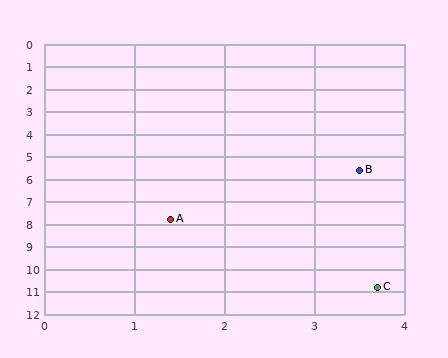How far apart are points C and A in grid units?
Points C and A are about 3.8 grid units apart.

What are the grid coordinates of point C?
Point C is at approximately (3.7, 10.8).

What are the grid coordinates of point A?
Point A is at approximately (1.4, 7.8).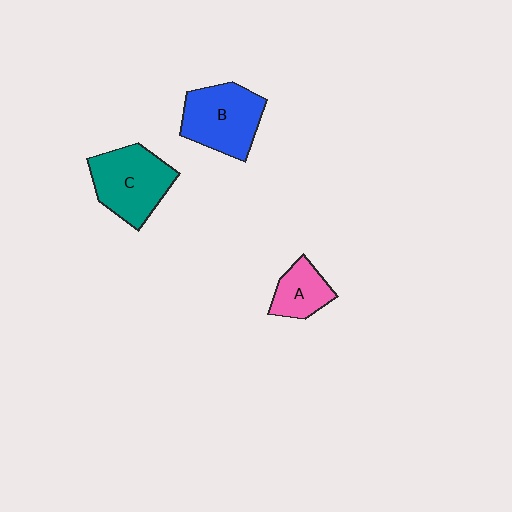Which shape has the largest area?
Shape C (teal).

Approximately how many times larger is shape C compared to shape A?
Approximately 1.8 times.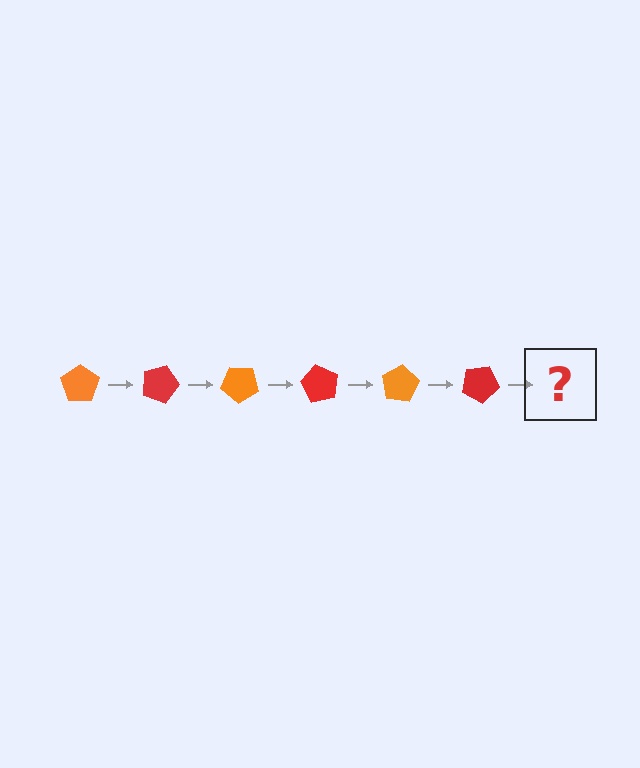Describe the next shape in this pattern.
It should be an orange pentagon, rotated 120 degrees from the start.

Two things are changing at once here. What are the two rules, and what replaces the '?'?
The two rules are that it rotates 20 degrees each step and the color cycles through orange and red. The '?' should be an orange pentagon, rotated 120 degrees from the start.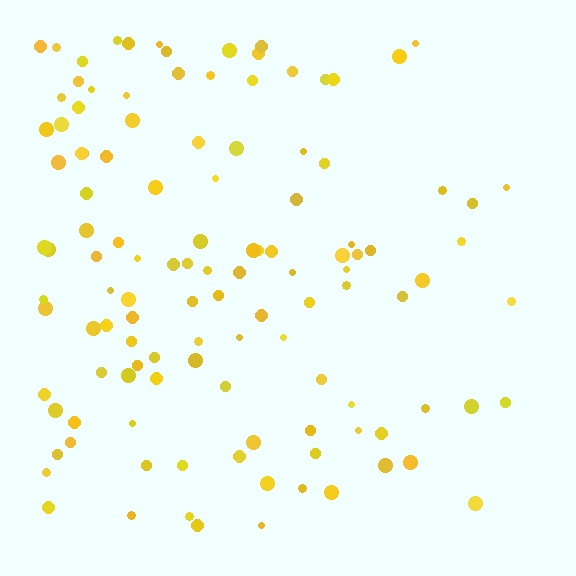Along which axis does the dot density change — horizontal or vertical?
Horizontal.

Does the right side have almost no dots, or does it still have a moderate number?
Still a moderate number, just noticeably fewer than the left.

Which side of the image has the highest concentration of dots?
The left.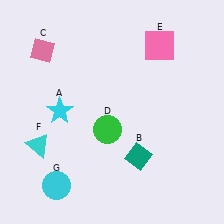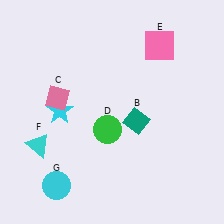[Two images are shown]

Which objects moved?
The objects that moved are: the teal diamond (B), the pink diamond (C).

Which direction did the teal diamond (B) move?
The teal diamond (B) moved up.